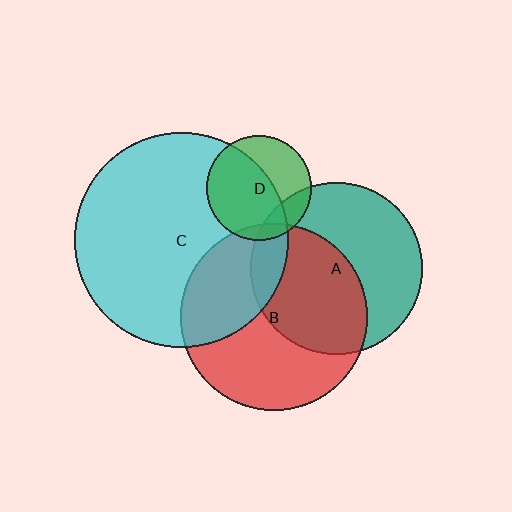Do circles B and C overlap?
Yes.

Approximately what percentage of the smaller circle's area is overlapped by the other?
Approximately 35%.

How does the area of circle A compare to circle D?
Approximately 2.7 times.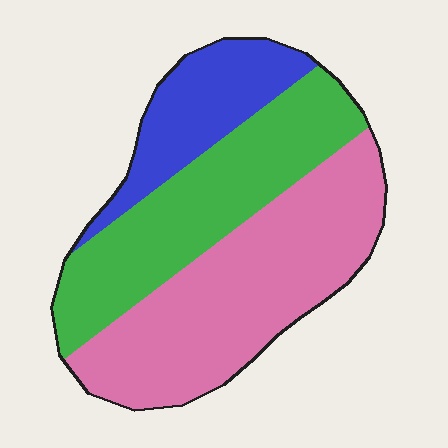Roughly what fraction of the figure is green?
Green covers 35% of the figure.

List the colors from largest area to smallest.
From largest to smallest: pink, green, blue.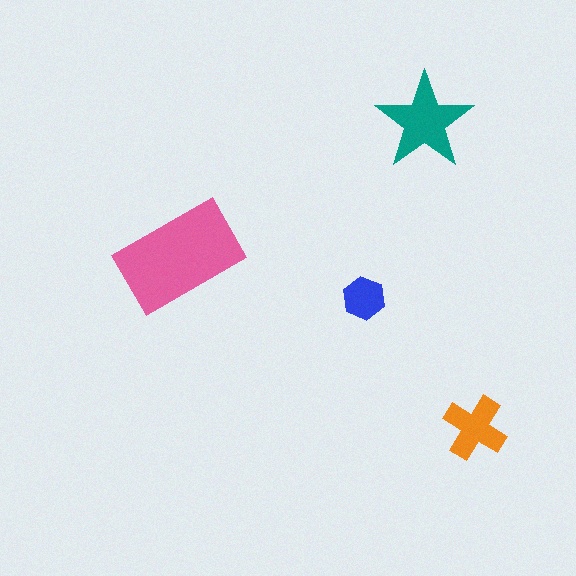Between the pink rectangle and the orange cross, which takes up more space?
The pink rectangle.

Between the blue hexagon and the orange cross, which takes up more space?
The orange cross.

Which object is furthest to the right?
The orange cross is rightmost.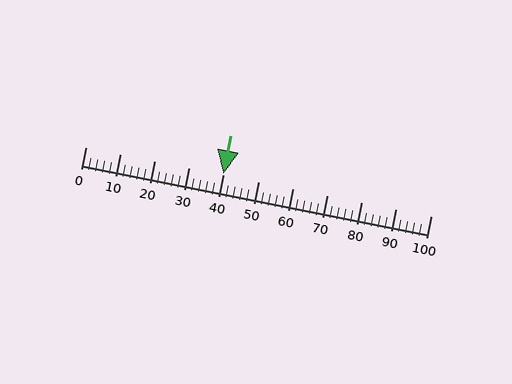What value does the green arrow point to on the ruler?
The green arrow points to approximately 40.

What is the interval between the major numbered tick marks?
The major tick marks are spaced 10 units apart.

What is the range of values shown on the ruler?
The ruler shows values from 0 to 100.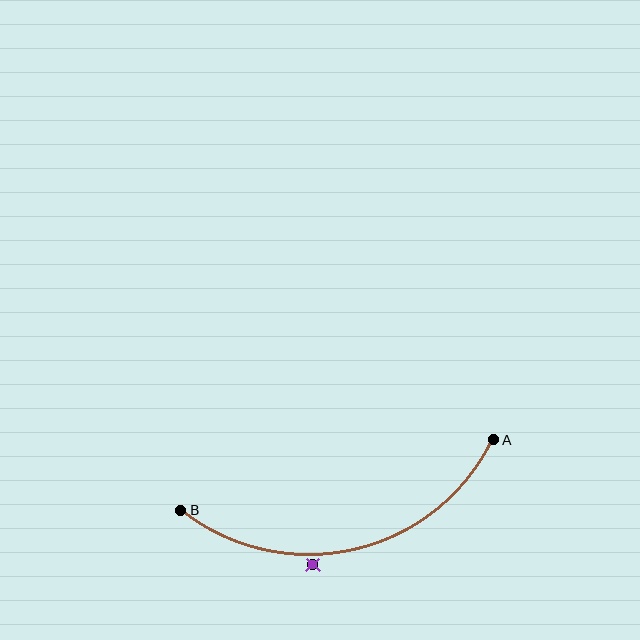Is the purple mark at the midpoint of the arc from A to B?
No — the purple mark does not lie on the arc at all. It sits slightly outside the curve.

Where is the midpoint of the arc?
The arc midpoint is the point on the curve farthest from the straight line joining A and B. It sits below that line.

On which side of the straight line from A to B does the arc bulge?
The arc bulges below the straight line connecting A and B.